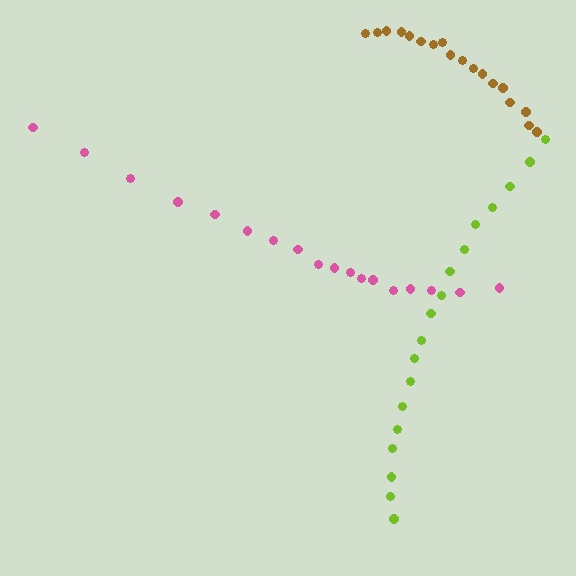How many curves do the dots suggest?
There are 3 distinct paths.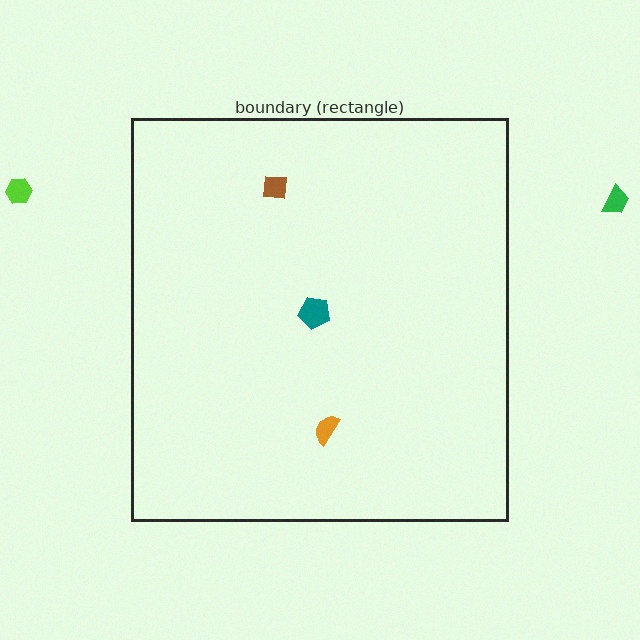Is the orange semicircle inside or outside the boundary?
Inside.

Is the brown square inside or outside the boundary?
Inside.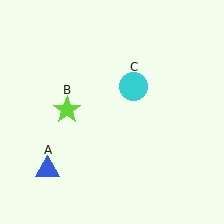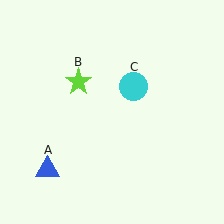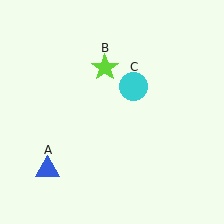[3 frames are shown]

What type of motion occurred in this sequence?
The lime star (object B) rotated clockwise around the center of the scene.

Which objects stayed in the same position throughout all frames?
Blue triangle (object A) and cyan circle (object C) remained stationary.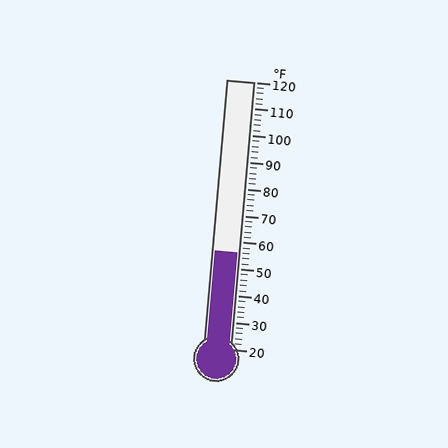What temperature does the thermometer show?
The thermometer shows approximately 56°F.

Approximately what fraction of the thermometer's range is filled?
The thermometer is filled to approximately 35% of its range.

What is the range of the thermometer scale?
The thermometer scale ranges from 20°F to 120°F.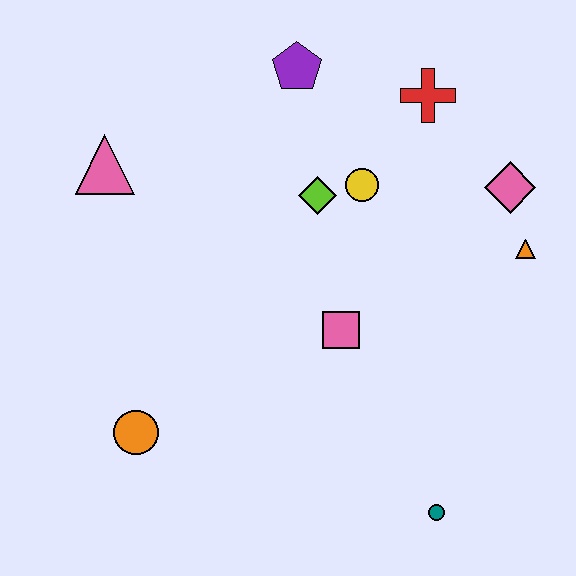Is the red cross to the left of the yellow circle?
No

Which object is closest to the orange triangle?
The pink diamond is closest to the orange triangle.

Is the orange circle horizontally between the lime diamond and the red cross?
No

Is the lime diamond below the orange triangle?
No